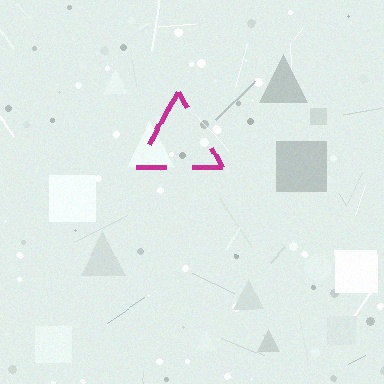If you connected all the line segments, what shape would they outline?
They would outline a triangle.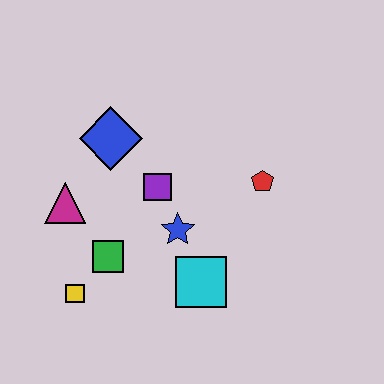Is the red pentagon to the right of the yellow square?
Yes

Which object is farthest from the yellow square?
The red pentagon is farthest from the yellow square.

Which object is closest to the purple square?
The blue star is closest to the purple square.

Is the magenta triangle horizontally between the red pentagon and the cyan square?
No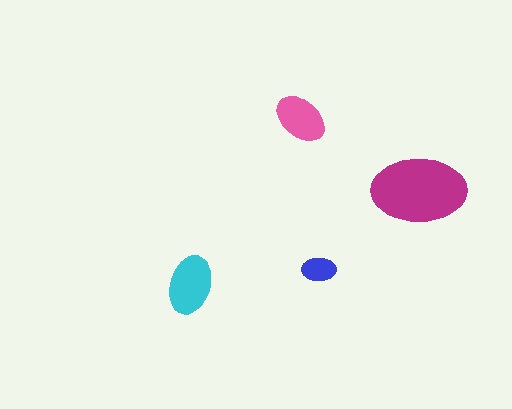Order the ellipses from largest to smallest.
the magenta one, the cyan one, the pink one, the blue one.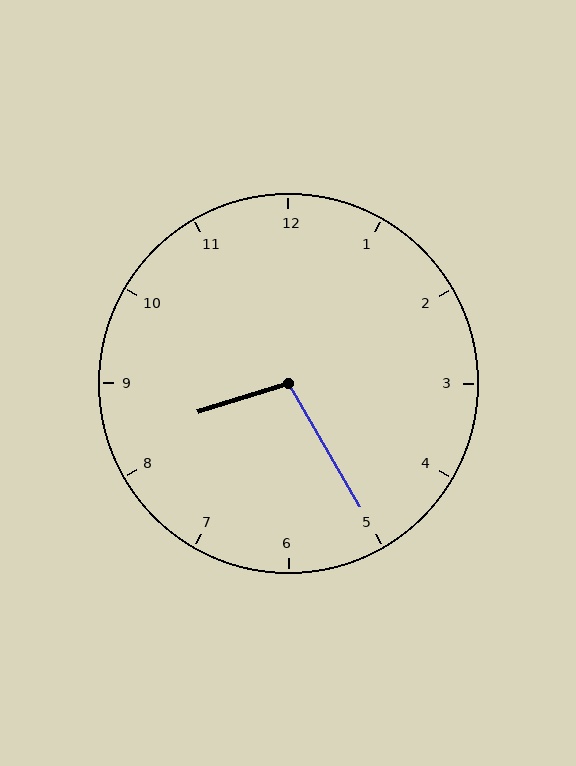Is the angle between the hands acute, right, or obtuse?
It is obtuse.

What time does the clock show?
8:25.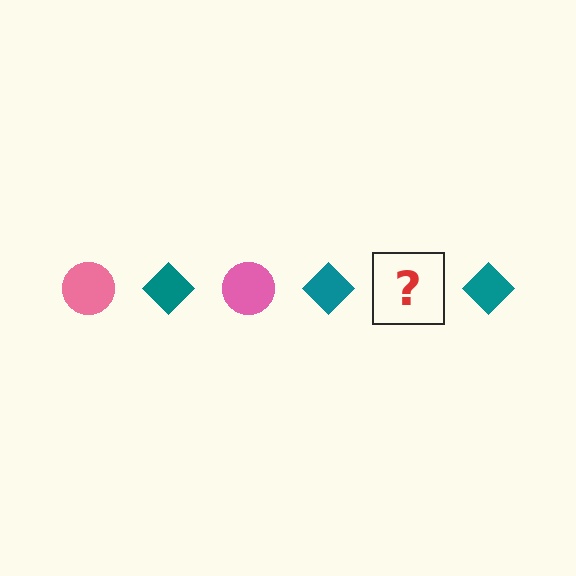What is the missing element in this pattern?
The missing element is a pink circle.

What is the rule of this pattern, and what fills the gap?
The rule is that the pattern alternates between pink circle and teal diamond. The gap should be filled with a pink circle.